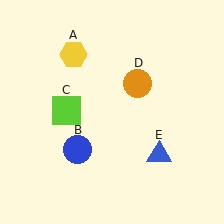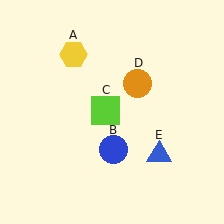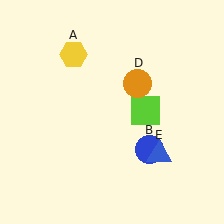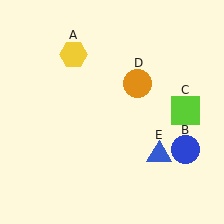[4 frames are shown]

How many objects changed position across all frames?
2 objects changed position: blue circle (object B), lime square (object C).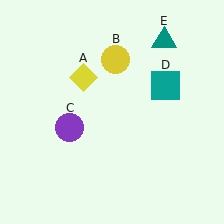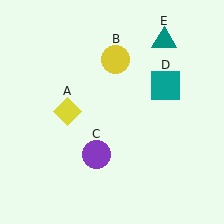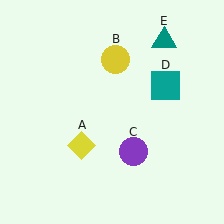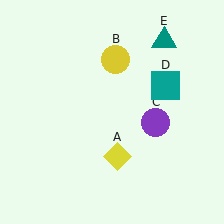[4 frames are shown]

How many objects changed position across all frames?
2 objects changed position: yellow diamond (object A), purple circle (object C).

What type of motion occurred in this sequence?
The yellow diamond (object A), purple circle (object C) rotated counterclockwise around the center of the scene.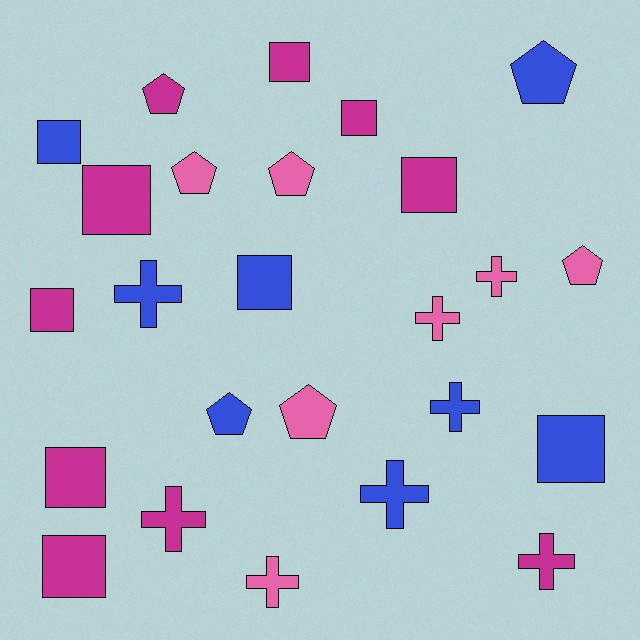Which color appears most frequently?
Magenta, with 10 objects.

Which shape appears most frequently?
Square, with 10 objects.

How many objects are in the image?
There are 25 objects.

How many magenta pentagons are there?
There is 1 magenta pentagon.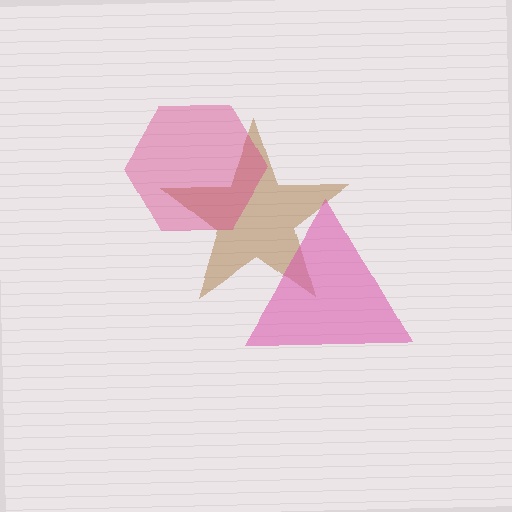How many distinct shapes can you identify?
There are 3 distinct shapes: a brown star, a pink triangle, a magenta hexagon.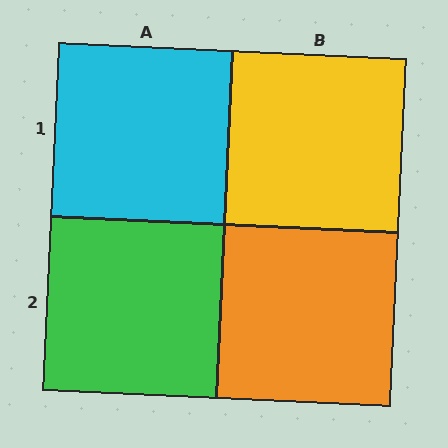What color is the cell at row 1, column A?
Cyan.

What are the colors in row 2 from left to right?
Green, orange.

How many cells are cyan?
1 cell is cyan.